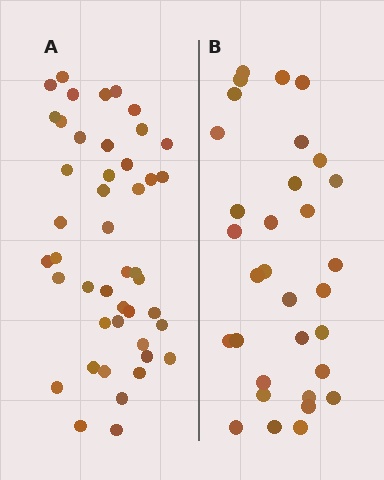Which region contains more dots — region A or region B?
Region A (the left region) has more dots.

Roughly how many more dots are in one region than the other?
Region A has approximately 15 more dots than region B.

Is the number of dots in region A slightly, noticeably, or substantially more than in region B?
Region A has noticeably more, but not dramatically so. The ratio is roughly 1.4 to 1.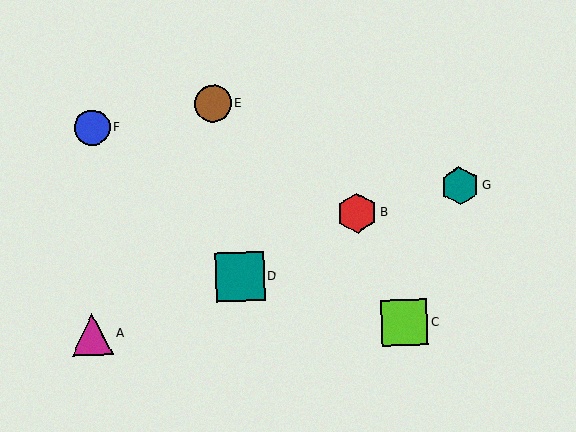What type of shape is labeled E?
Shape E is a brown circle.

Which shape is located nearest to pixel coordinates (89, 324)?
The magenta triangle (labeled A) at (92, 334) is nearest to that location.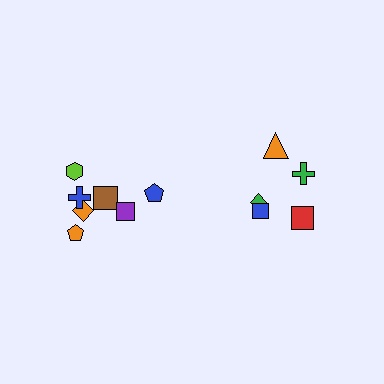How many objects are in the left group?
There are 7 objects.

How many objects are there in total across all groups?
There are 12 objects.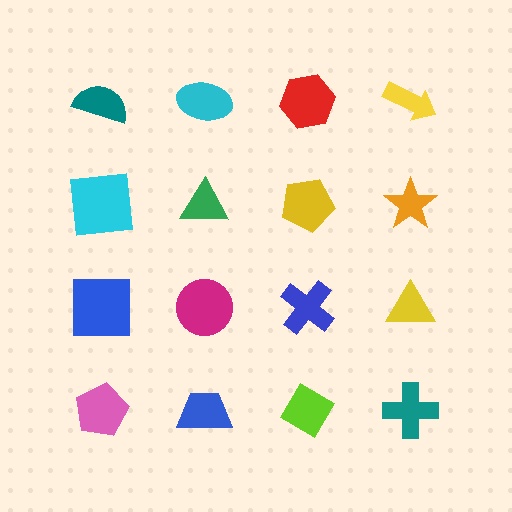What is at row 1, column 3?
A red hexagon.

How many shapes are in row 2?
4 shapes.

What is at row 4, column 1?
A pink pentagon.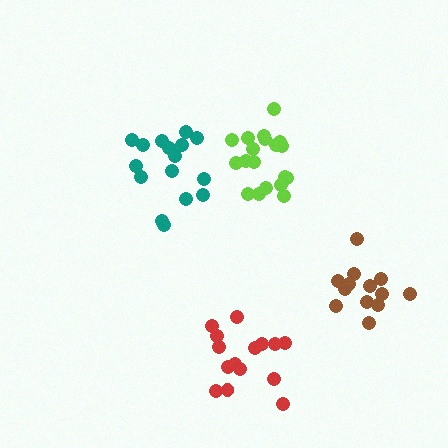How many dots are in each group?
Group 1: 13 dots, Group 2: 19 dots, Group 3: 15 dots, Group 4: 16 dots (63 total).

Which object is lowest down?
The red cluster is bottommost.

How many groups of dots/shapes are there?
There are 4 groups.